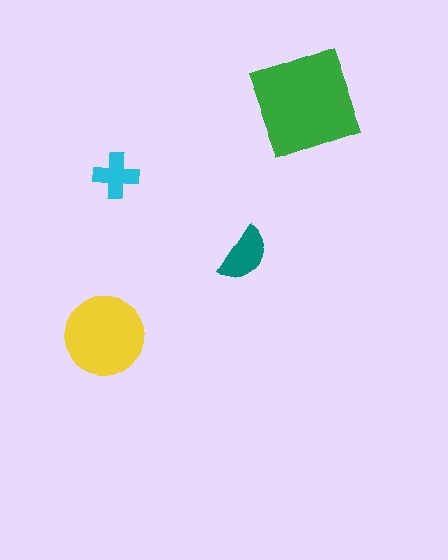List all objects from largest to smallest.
The green diamond, the yellow circle, the teal semicircle, the cyan cross.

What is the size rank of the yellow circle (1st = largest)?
2nd.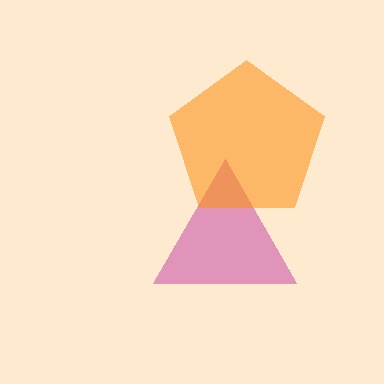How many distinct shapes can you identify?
There are 2 distinct shapes: a magenta triangle, an orange pentagon.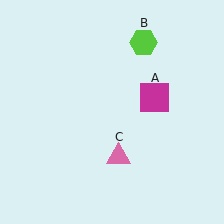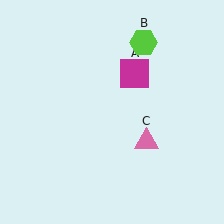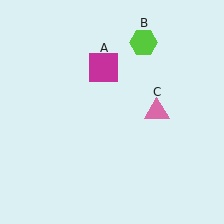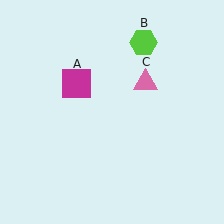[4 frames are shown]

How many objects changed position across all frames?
2 objects changed position: magenta square (object A), pink triangle (object C).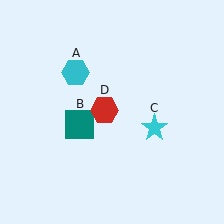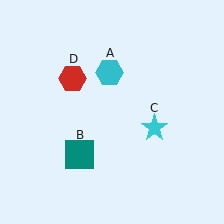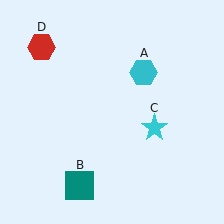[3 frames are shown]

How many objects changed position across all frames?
3 objects changed position: cyan hexagon (object A), teal square (object B), red hexagon (object D).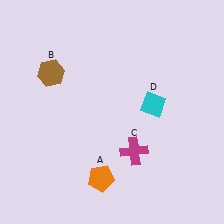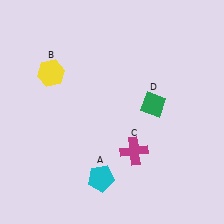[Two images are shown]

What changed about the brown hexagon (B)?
In Image 1, B is brown. In Image 2, it changed to yellow.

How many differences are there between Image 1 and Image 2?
There are 3 differences between the two images.